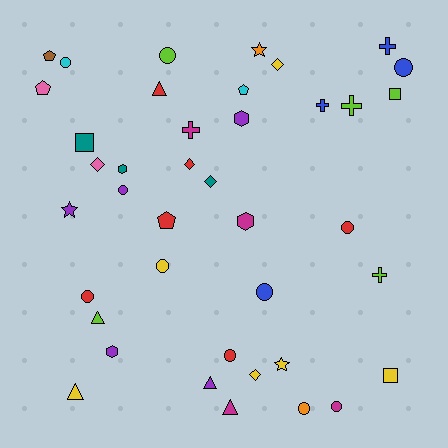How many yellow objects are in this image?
There are 6 yellow objects.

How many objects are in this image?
There are 40 objects.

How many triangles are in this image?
There are 5 triangles.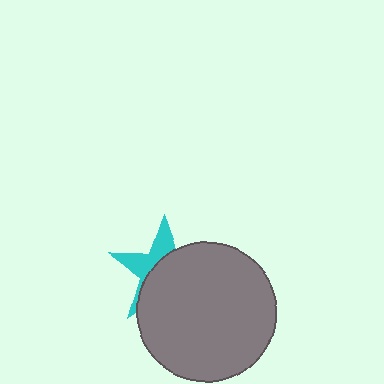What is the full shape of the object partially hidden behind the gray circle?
The partially hidden object is a cyan star.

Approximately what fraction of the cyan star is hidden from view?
Roughly 64% of the cyan star is hidden behind the gray circle.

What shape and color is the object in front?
The object in front is a gray circle.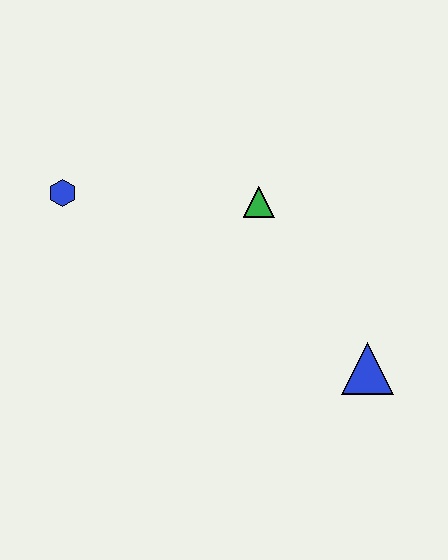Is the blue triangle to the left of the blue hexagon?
No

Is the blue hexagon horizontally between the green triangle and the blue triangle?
No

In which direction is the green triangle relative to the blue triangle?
The green triangle is above the blue triangle.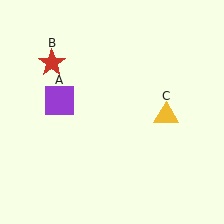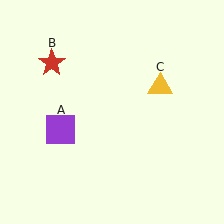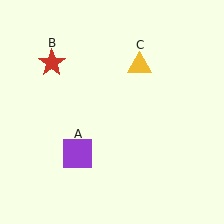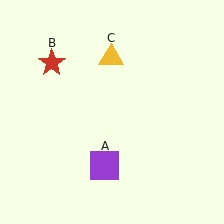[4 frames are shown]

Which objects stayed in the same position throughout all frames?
Red star (object B) remained stationary.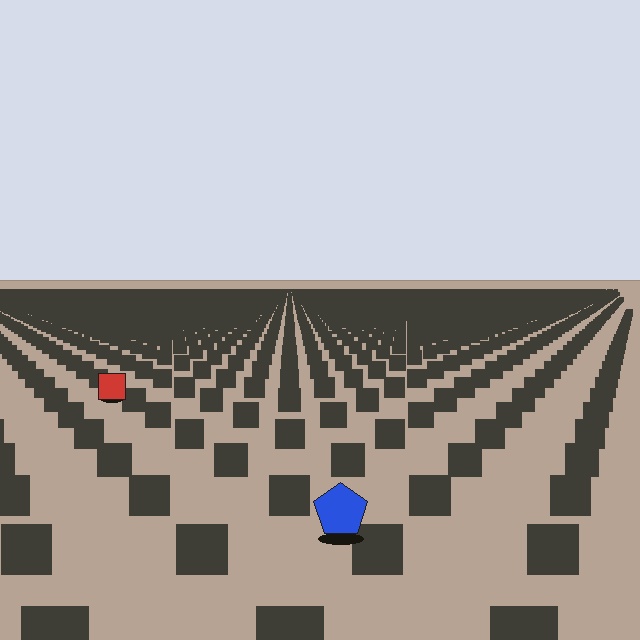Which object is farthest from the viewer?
The red square is farthest from the viewer. It appears smaller and the ground texture around it is denser.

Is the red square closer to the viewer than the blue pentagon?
No. The blue pentagon is closer — you can tell from the texture gradient: the ground texture is coarser near it.